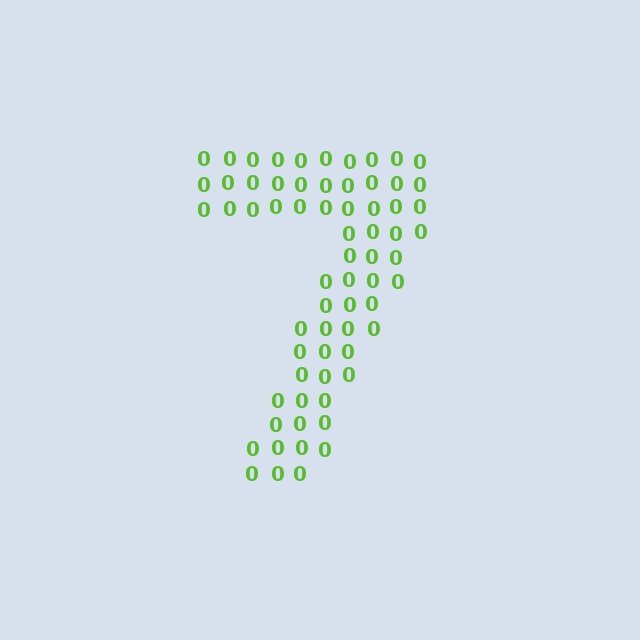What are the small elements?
The small elements are digit 0's.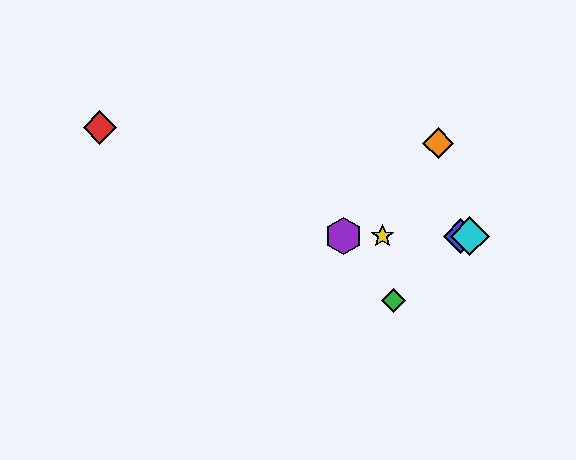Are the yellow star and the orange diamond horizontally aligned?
No, the yellow star is at y≈236 and the orange diamond is at y≈143.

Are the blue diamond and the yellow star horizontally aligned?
Yes, both are at y≈236.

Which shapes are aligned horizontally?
The blue diamond, the yellow star, the purple hexagon, the cyan diamond are aligned horizontally.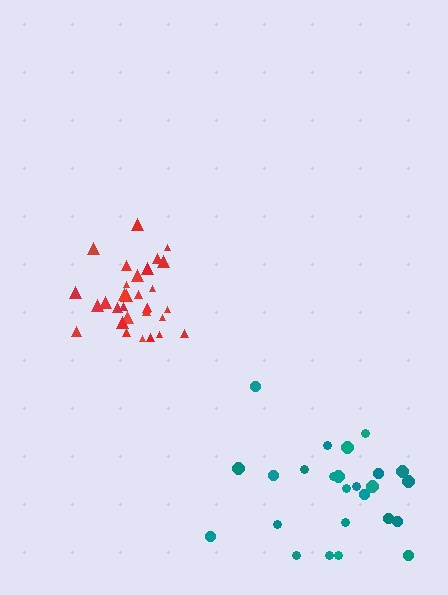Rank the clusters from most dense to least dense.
red, teal.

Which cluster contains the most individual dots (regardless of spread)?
Red (31).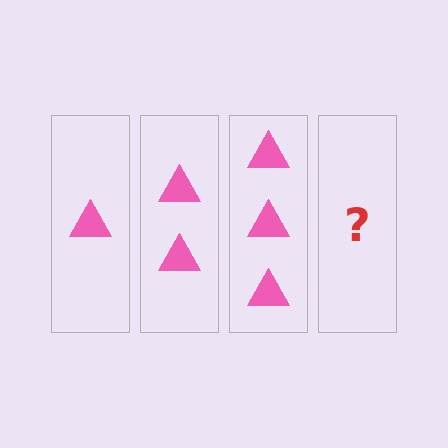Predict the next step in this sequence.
The next step is 4 triangles.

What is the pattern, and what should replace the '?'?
The pattern is that each step adds one more triangle. The '?' should be 4 triangles.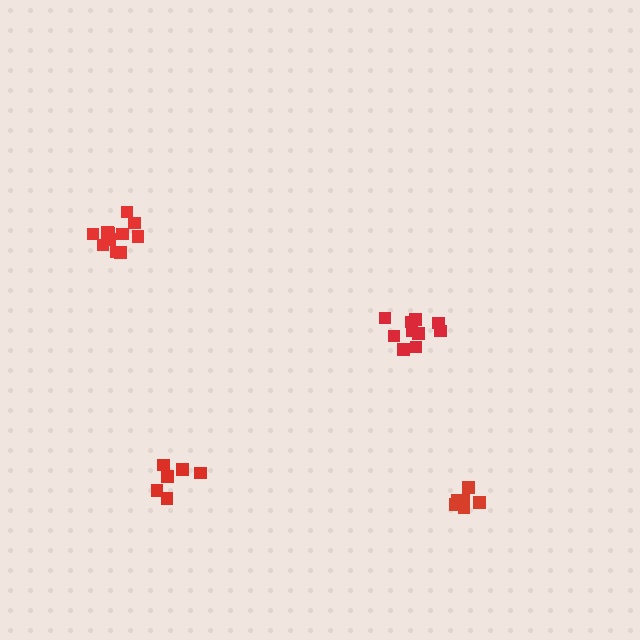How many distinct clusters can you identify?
There are 4 distinct clusters.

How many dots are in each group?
Group 1: 6 dots, Group 2: 10 dots, Group 3: 6 dots, Group 4: 11 dots (33 total).